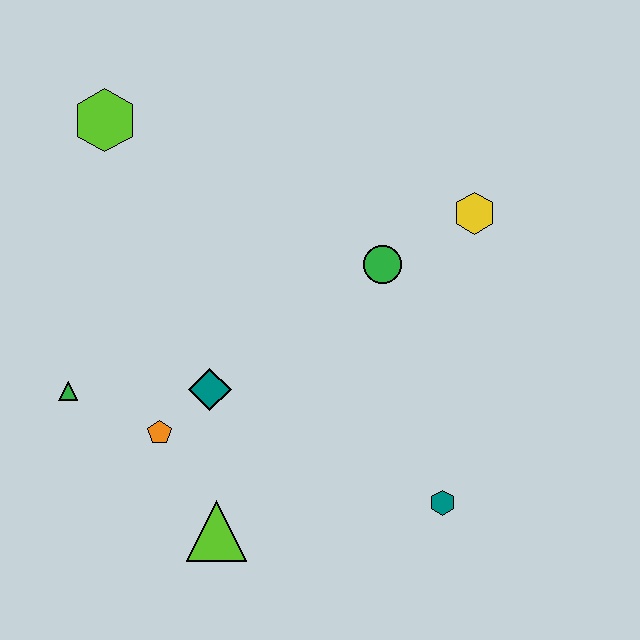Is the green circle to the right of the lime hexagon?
Yes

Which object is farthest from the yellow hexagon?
The green triangle is farthest from the yellow hexagon.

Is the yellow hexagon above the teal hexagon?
Yes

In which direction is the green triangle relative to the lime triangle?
The green triangle is to the left of the lime triangle.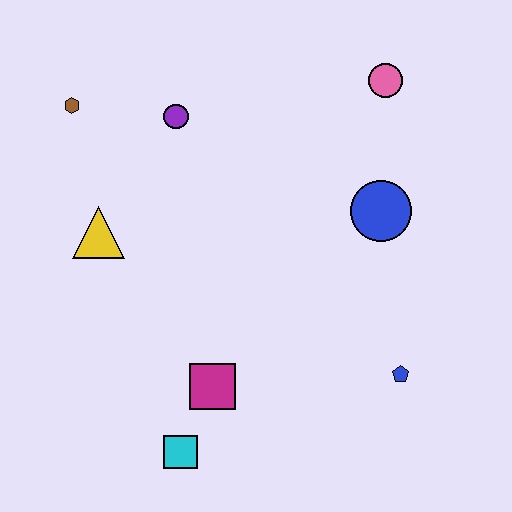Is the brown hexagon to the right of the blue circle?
No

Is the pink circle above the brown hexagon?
Yes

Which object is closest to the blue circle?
The pink circle is closest to the blue circle.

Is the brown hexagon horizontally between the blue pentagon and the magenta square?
No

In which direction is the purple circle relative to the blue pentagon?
The purple circle is above the blue pentagon.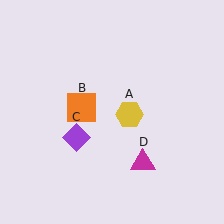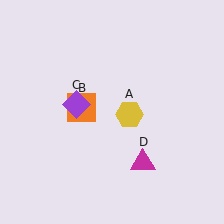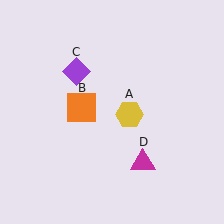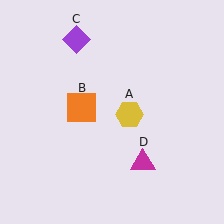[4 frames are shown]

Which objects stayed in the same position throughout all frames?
Yellow hexagon (object A) and orange square (object B) and magenta triangle (object D) remained stationary.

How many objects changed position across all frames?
1 object changed position: purple diamond (object C).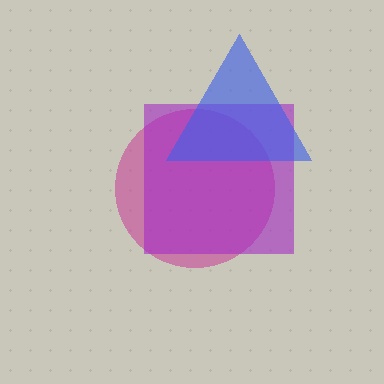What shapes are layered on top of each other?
The layered shapes are: a magenta circle, a purple square, a blue triangle.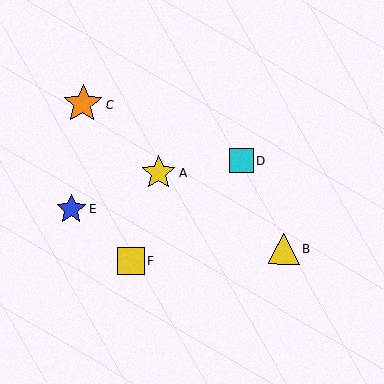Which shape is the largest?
The orange star (labeled C) is the largest.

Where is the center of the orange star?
The center of the orange star is at (83, 104).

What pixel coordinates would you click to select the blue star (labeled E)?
Click at (71, 210) to select the blue star E.